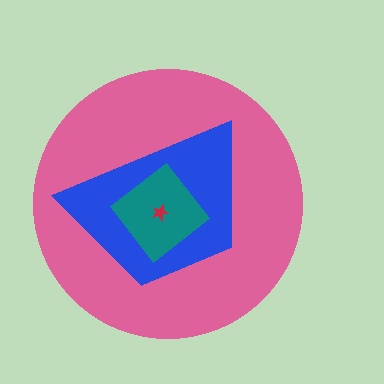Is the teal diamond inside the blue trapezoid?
Yes.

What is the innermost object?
The red star.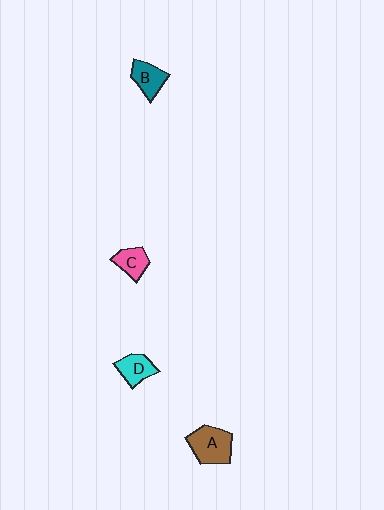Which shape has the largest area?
Shape A (brown).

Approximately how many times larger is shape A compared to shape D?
Approximately 1.6 times.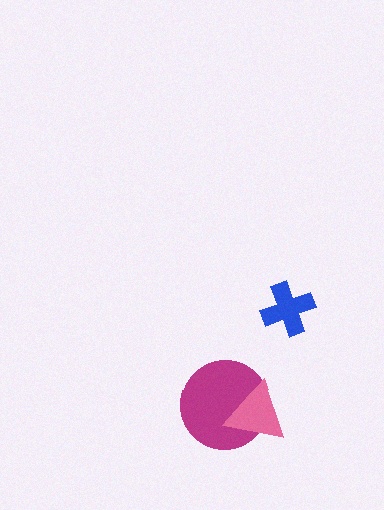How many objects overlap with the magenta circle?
1 object overlaps with the magenta circle.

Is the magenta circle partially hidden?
Yes, it is partially covered by another shape.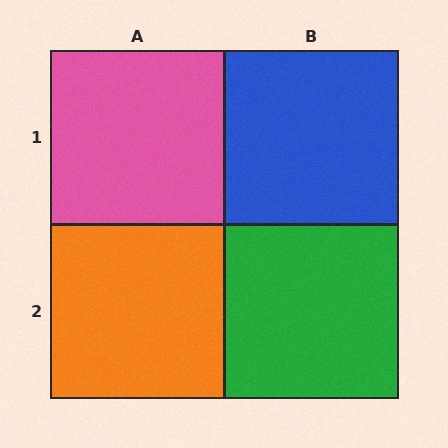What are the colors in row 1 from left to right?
Pink, blue.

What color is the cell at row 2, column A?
Orange.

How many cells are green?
1 cell is green.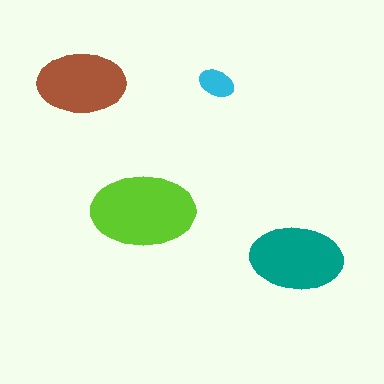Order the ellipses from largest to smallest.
the lime one, the teal one, the brown one, the cyan one.